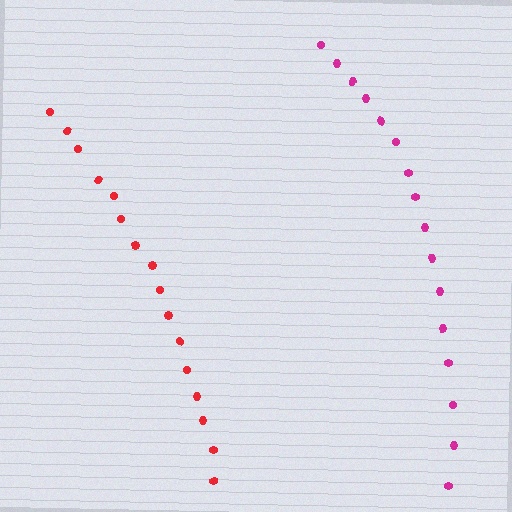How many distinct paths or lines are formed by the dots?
There are 2 distinct paths.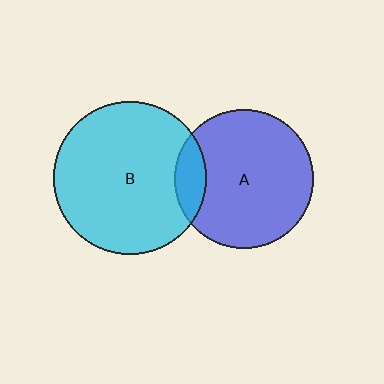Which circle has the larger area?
Circle B (cyan).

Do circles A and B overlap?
Yes.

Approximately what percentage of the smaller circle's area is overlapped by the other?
Approximately 15%.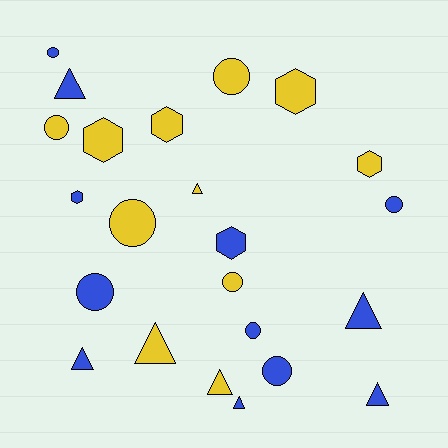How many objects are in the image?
There are 23 objects.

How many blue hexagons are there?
There are 2 blue hexagons.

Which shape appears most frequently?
Circle, with 9 objects.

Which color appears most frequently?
Blue, with 12 objects.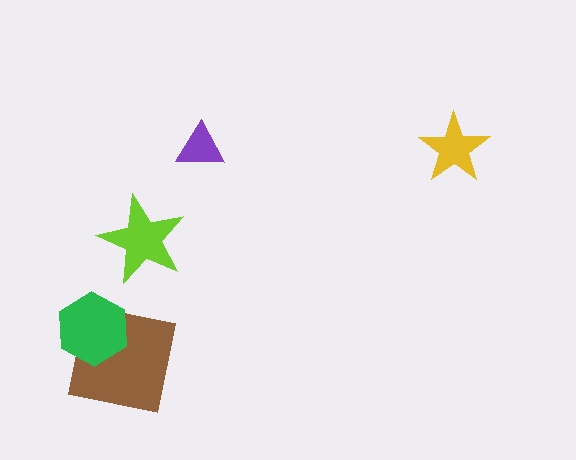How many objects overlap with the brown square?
1 object overlaps with the brown square.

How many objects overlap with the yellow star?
0 objects overlap with the yellow star.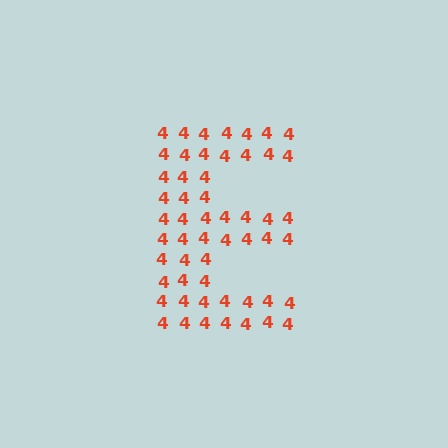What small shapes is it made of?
It is made of small digit 4's.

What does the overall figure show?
The overall figure shows the letter E.